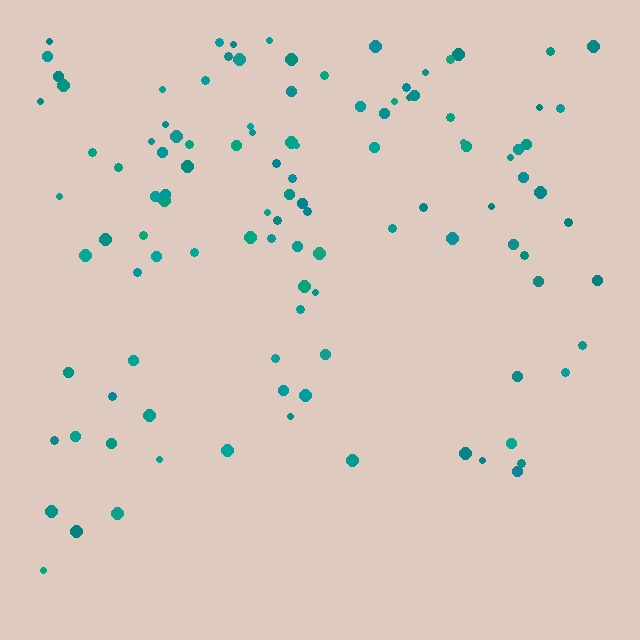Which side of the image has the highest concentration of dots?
The top.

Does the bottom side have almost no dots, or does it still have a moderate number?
Still a moderate number, just noticeably fewer than the top.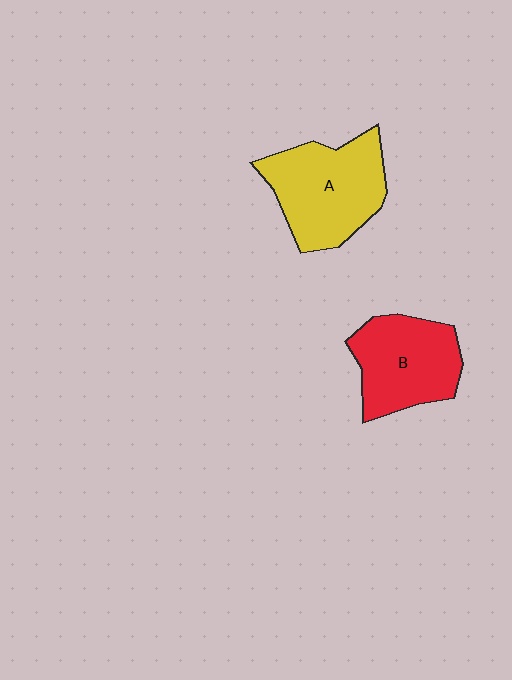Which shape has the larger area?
Shape A (yellow).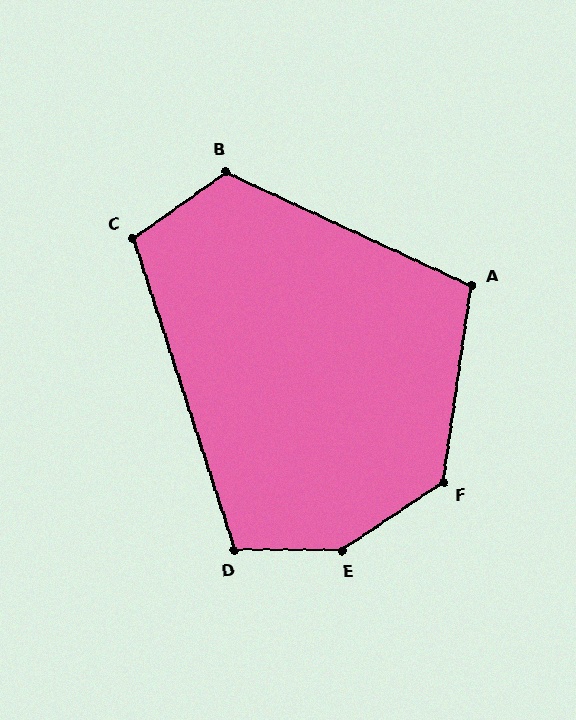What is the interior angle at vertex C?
Approximately 107 degrees (obtuse).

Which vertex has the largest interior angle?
E, at approximately 146 degrees.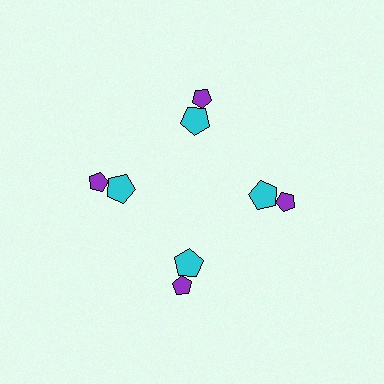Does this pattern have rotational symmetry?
Yes, this pattern has 4-fold rotational symmetry. It looks the same after rotating 90 degrees around the center.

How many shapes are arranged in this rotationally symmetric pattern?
There are 8 shapes, arranged in 4 groups of 2.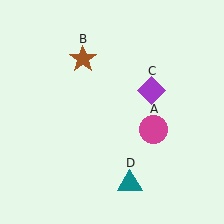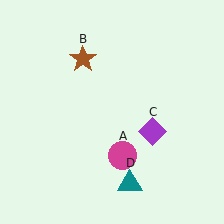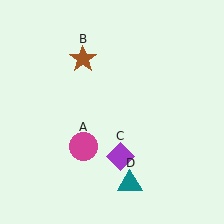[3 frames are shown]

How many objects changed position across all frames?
2 objects changed position: magenta circle (object A), purple diamond (object C).